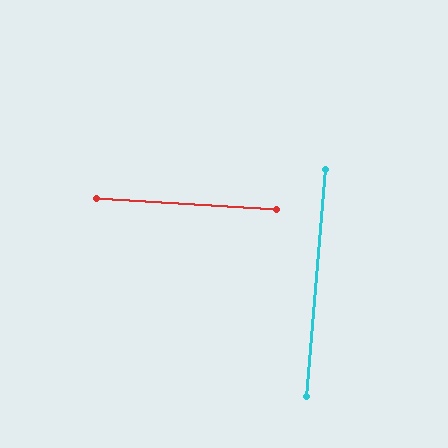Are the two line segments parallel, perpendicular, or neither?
Perpendicular — they meet at approximately 89°.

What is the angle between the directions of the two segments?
Approximately 89 degrees.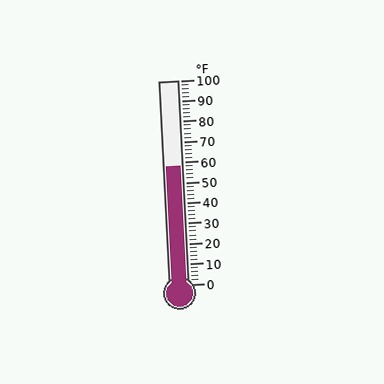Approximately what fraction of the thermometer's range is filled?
The thermometer is filled to approximately 60% of its range.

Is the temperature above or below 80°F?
The temperature is below 80°F.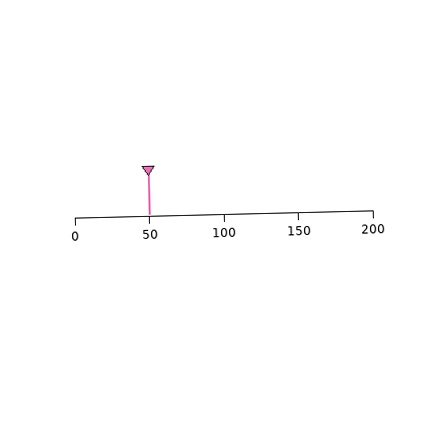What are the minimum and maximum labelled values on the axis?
The axis runs from 0 to 200.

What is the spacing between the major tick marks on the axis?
The major ticks are spaced 50 apart.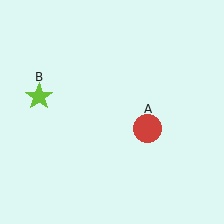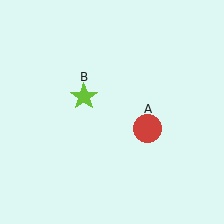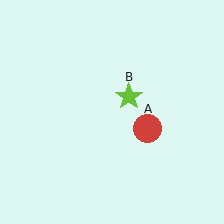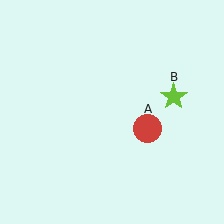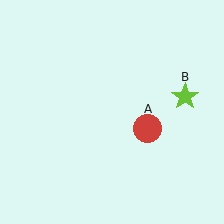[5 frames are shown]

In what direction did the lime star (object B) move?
The lime star (object B) moved right.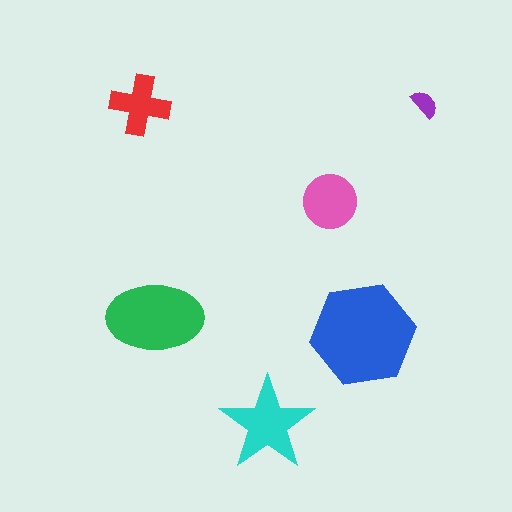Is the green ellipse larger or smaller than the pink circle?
Larger.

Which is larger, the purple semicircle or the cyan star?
The cyan star.